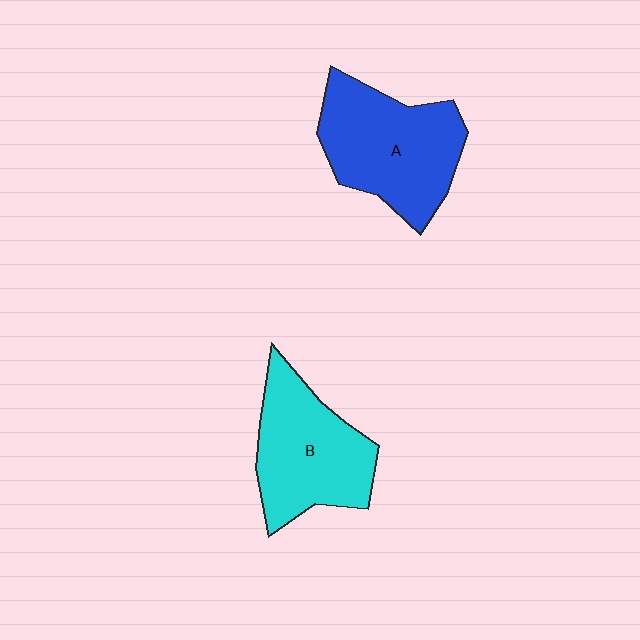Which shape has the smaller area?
Shape B (cyan).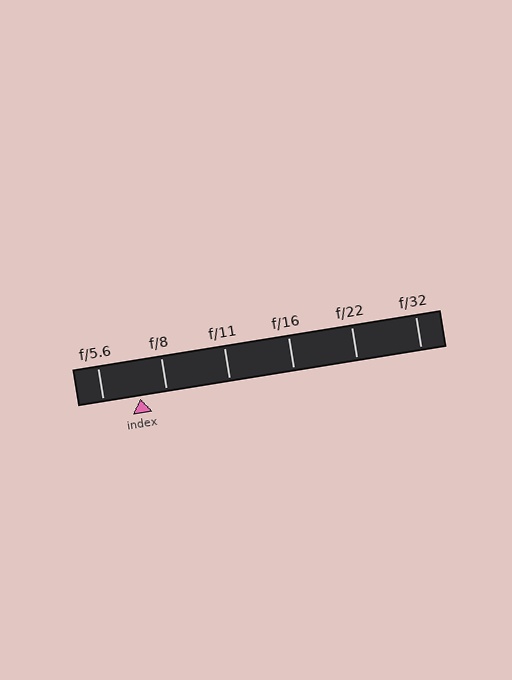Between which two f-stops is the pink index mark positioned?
The index mark is between f/5.6 and f/8.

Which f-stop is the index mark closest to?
The index mark is closest to f/8.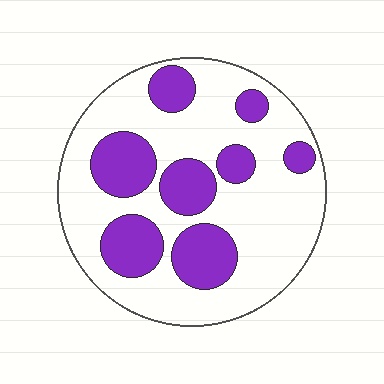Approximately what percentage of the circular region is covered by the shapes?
Approximately 30%.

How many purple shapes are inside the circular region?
8.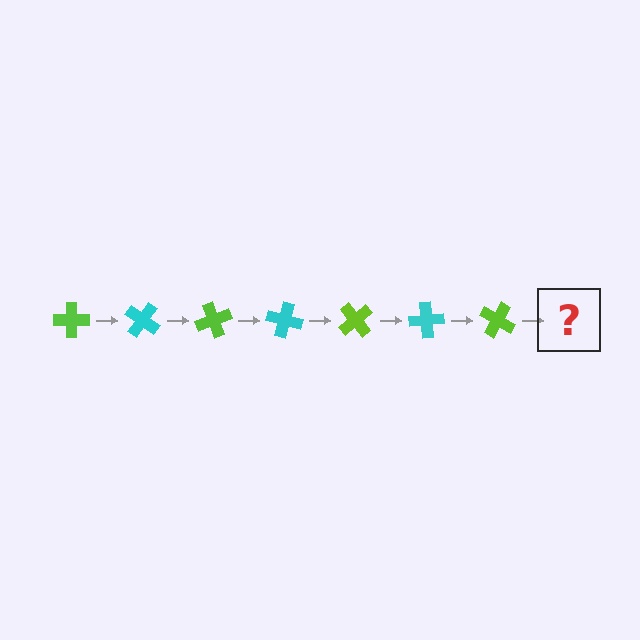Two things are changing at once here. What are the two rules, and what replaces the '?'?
The two rules are that it rotates 35 degrees each step and the color cycles through lime and cyan. The '?' should be a cyan cross, rotated 245 degrees from the start.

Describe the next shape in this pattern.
It should be a cyan cross, rotated 245 degrees from the start.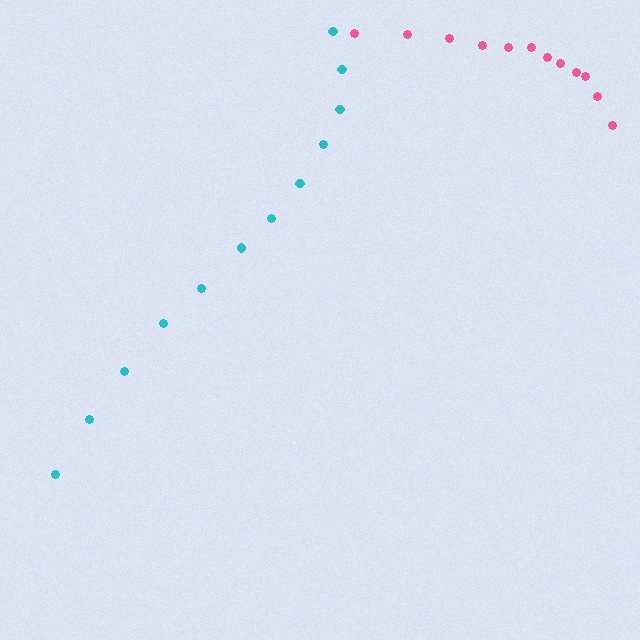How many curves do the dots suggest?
There are 2 distinct paths.